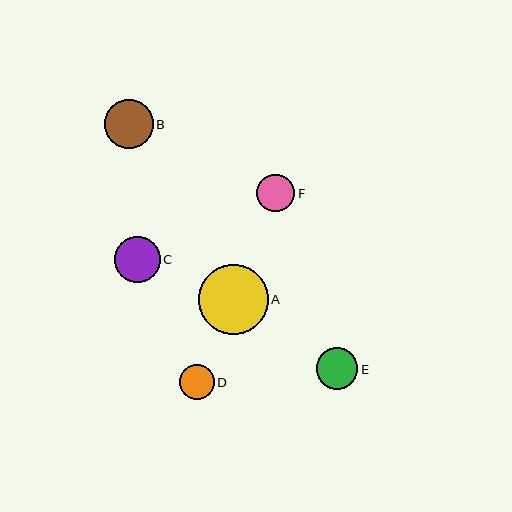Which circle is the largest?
Circle A is the largest with a size of approximately 70 pixels.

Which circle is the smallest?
Circle D is the smallest with a size of approximately 35 pixels.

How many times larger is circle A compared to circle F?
Circle A is approximately 1.8 times the size of circle F.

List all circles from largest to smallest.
From largest to smallest: A, B, C, E, F, D.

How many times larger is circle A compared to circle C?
Circle A is approximately 1.5 times the size of circle C.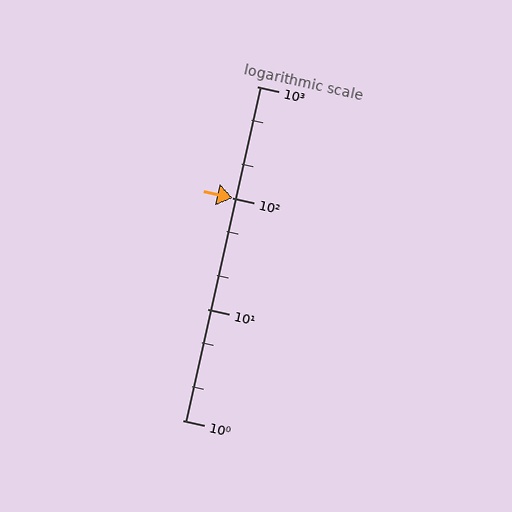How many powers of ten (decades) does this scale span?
The scale spans 3 decades, from 1 to 1000.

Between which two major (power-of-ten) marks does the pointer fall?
The pointer is between 100 and 1000.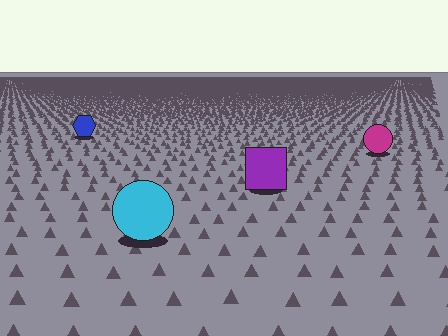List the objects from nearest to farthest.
From nearest to farthest: the cyan circle, the purple square, the magenta circle, the blue hexagon.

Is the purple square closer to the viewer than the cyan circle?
No. The cyan circle is closer — you can tell from the texture gradient: the ground texture is coarser near it.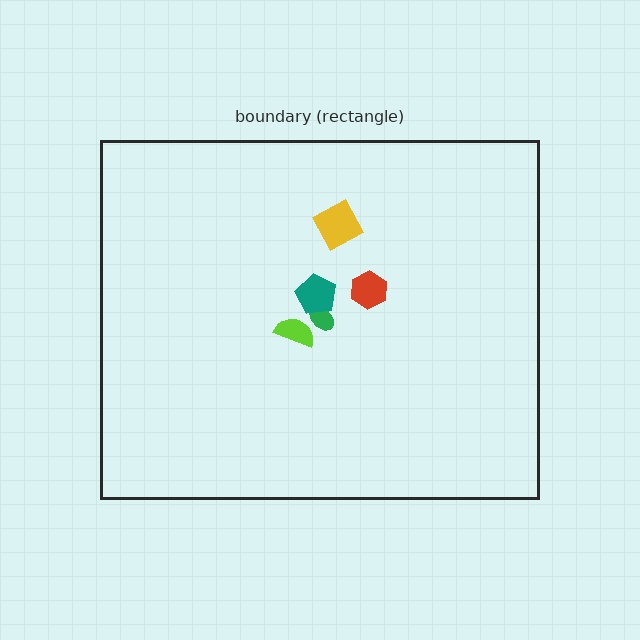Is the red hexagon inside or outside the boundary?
Inside.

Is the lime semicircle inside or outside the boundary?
Inside.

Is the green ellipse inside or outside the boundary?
Inside.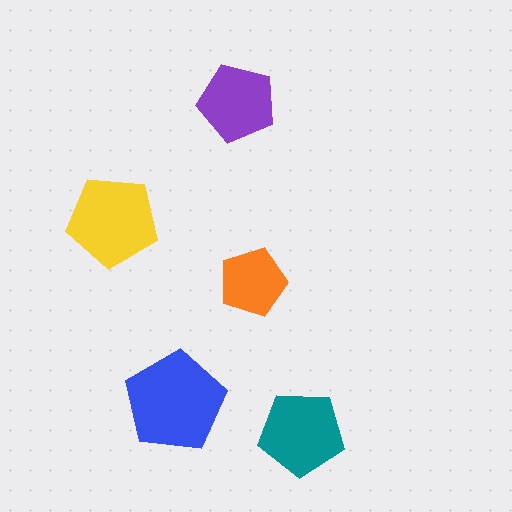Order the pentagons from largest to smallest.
the blue one, the yellow one, the teal one, the purple one, the orange one.